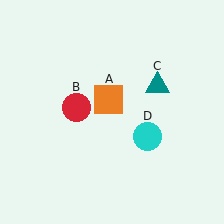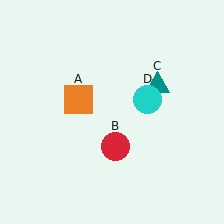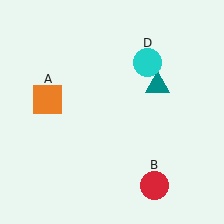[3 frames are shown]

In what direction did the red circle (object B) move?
The red circle (object B) moved down and to the right.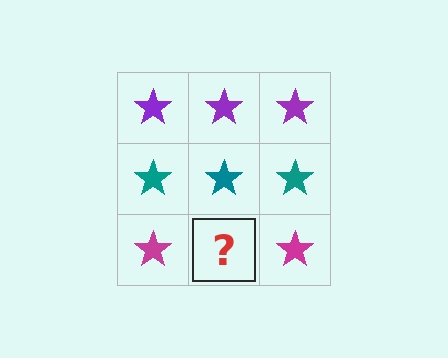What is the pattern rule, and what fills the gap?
The rule is that each row has a consistent color. The gap should be filled with a magenta star.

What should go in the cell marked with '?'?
The missing cell should contain a magenta star.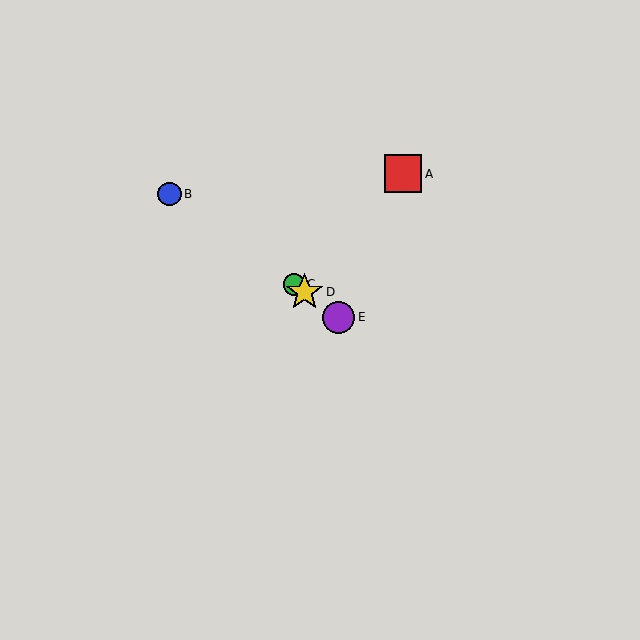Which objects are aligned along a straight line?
Objects B, C, D, E are aligned along a straight line.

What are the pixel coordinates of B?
Object B is at (170, 194).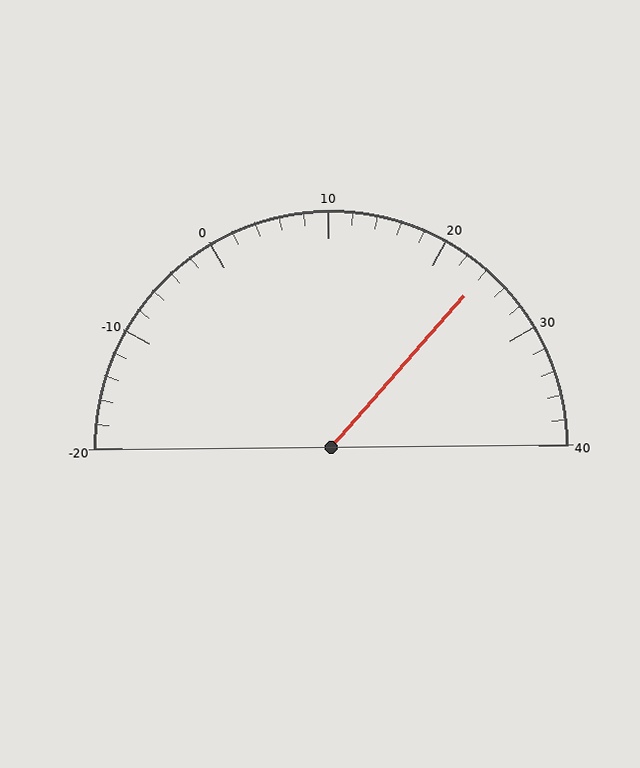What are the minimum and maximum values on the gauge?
The gauge ranges from -20 to 40.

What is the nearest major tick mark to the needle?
The nearest major tick mark is 20.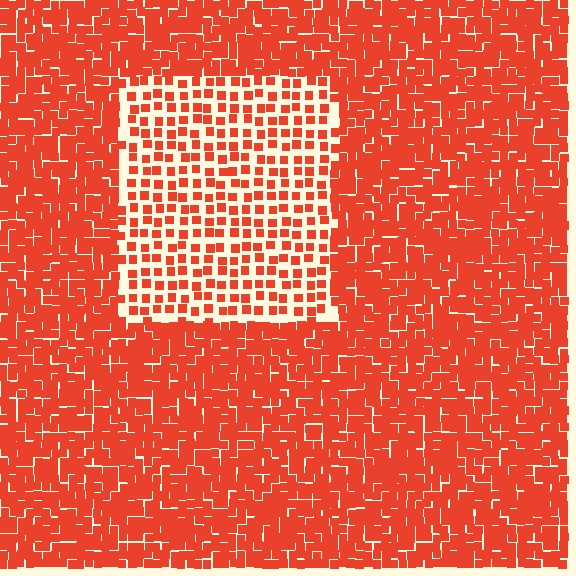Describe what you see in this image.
The image contains small red elements arranged at two different densities. A rectangle-shaped region is visible where the elements are less densely packed than the surrounding area.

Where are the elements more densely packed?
The elements are more densely packed outside the rectangle boundary.